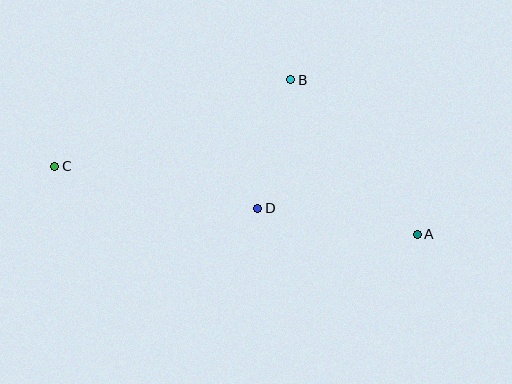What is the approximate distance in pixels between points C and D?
The distance between C and D is approximately 207 pixels.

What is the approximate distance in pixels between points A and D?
The distance between A and D is approximately 162 pixels.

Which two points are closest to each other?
Points B and D are closest to each other.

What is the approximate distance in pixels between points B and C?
The distance between B and C is approximately 251 pixels.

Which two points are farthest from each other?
Points A and C are farthest from each other.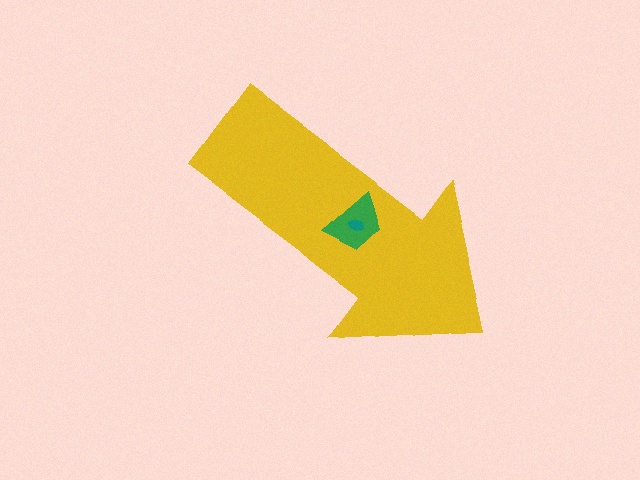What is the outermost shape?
The yellow arrow.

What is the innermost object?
The teal ellipse.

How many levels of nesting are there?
3.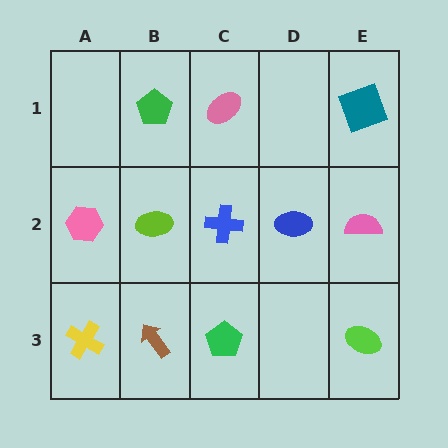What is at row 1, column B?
A green pentagon.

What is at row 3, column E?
A lime ellipse.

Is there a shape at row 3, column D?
No, that cell is empty.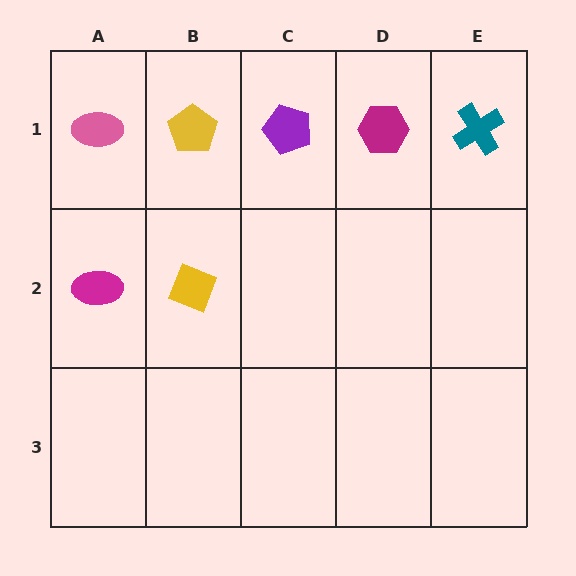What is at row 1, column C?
A purple pentagon.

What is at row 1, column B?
A yellow pentagon.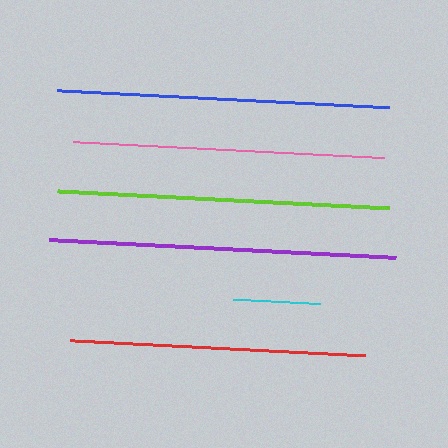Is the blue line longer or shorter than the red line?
The blue line is longer than the red line.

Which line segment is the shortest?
The cyan line is the shortest at approximately 87 pixels.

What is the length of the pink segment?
The pink segment is approximately 312 pixels long.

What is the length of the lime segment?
The lime segment is approximately 332 pixels long.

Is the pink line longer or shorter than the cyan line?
The pink line is longer than the cyan line.